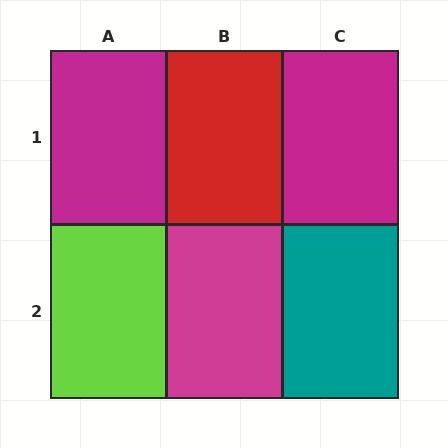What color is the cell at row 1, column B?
Red.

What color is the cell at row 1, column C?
Magenta.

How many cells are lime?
1 cell is lime.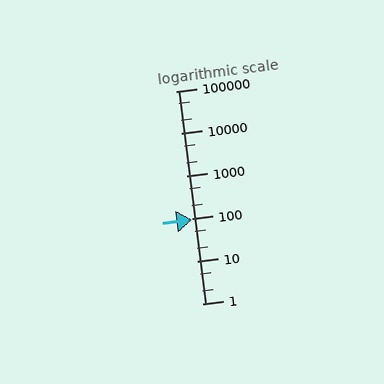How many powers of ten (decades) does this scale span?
The scale spans 5 decades, from 1 to 100000.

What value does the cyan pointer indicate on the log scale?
The pointer indicates approximately 96.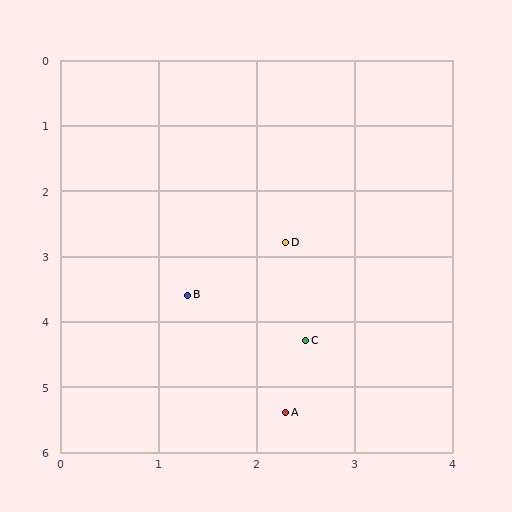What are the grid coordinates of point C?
Point C is at approximately (2.5, 4.3).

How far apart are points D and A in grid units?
Points D and A are about 2.6 grid units apart.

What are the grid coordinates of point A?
Point A is at approximately (2.3, 5.4).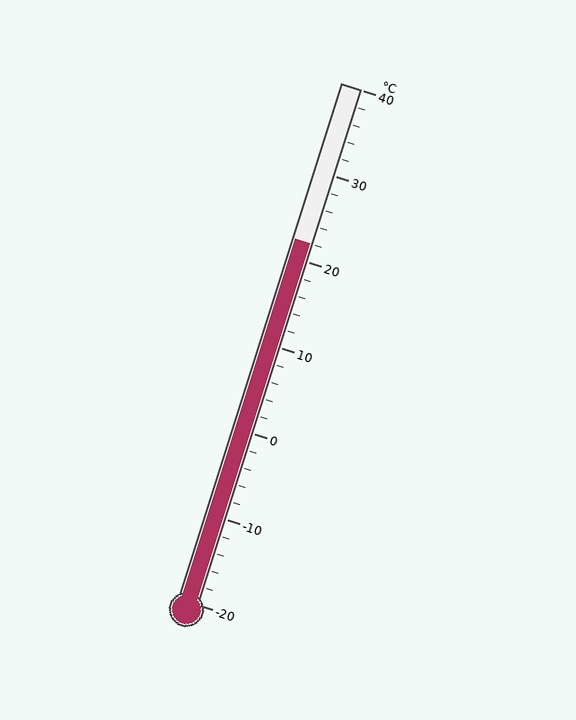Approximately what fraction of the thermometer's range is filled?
The thermometer is filled to approximately 70% of its range.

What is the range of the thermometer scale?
The thermometer scale ranges from -20°C to 40°C.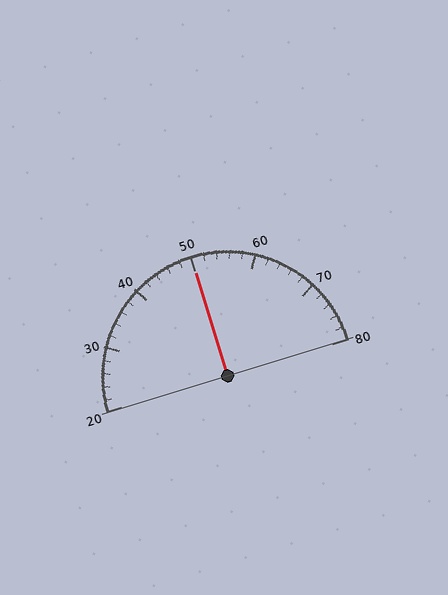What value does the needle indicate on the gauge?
The needle indicates approximately 50.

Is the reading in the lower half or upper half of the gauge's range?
The reading is in the upper half of the range (20 to 80).